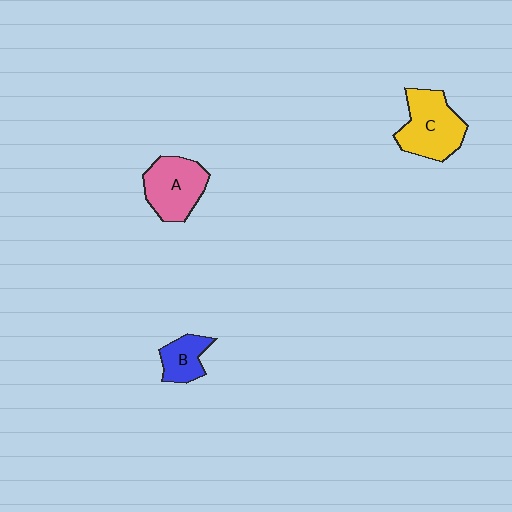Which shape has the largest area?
Shape C (yellow).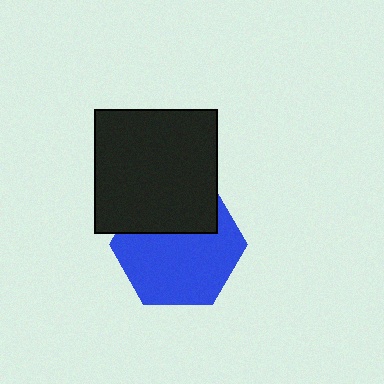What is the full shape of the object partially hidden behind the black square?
The partially hidden object is a blue hexagon.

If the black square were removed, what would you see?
You would see the complete blue hexagon.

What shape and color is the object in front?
The object in front is a black square.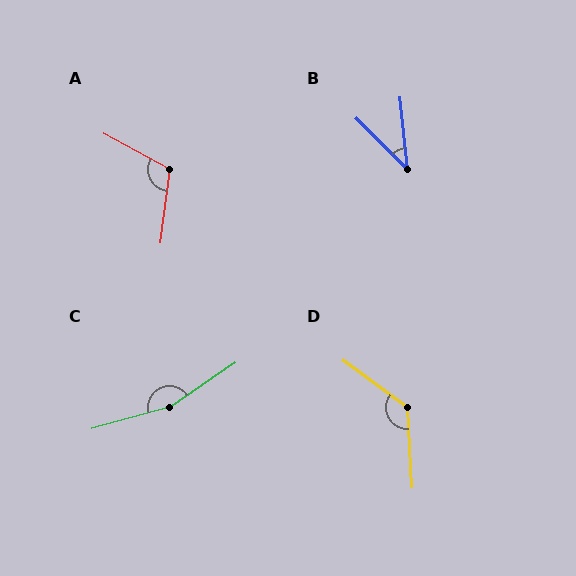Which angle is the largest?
C, at approximately 161 degrees.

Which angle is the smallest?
B, at approximately 39 degrees.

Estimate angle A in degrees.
Approximately 111 degrees.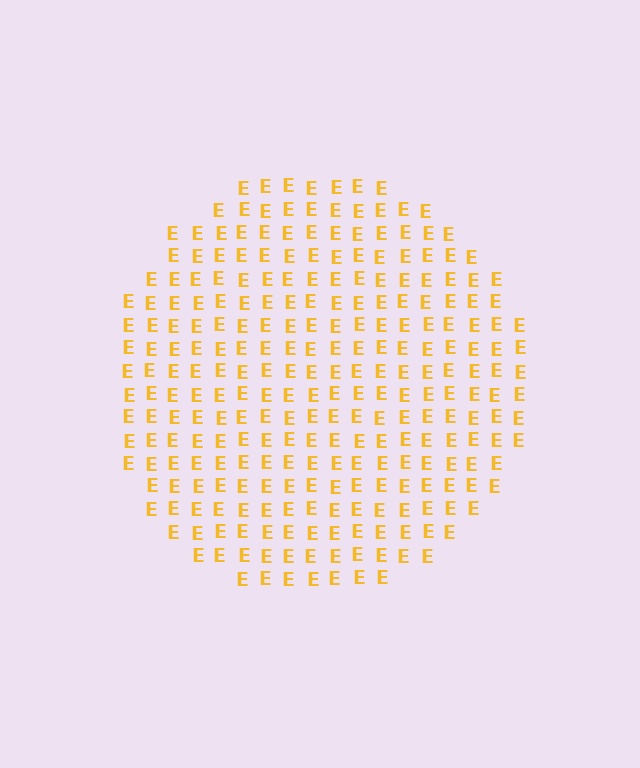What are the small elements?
The small elements are letter E's.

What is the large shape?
The large shape is a circle.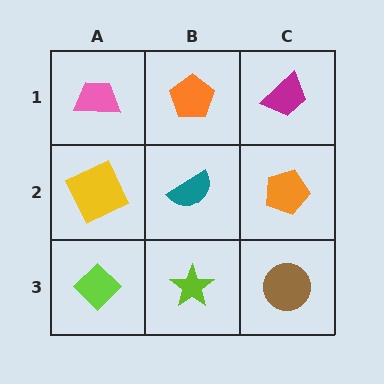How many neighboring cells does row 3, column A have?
2.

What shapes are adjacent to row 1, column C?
An orange pentagon (row 2, column C), an orange pentagon (row 1, column B).